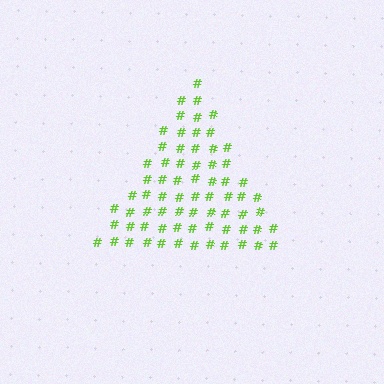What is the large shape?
The large shape is a triangle.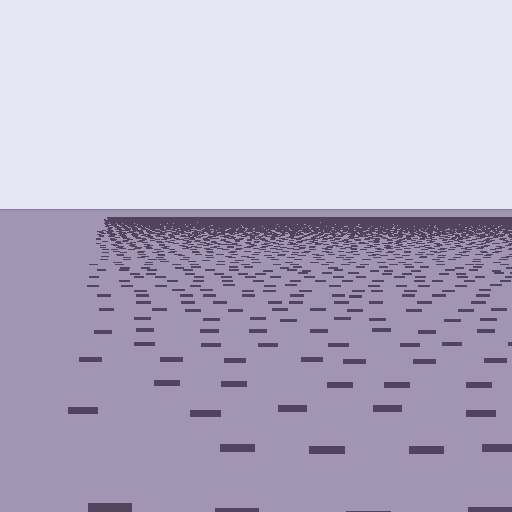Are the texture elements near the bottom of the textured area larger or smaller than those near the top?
Larger. Near the bottom, elements are closer to the viewer and appear at a bigger on-screen size.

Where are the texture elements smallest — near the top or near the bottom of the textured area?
Near the top.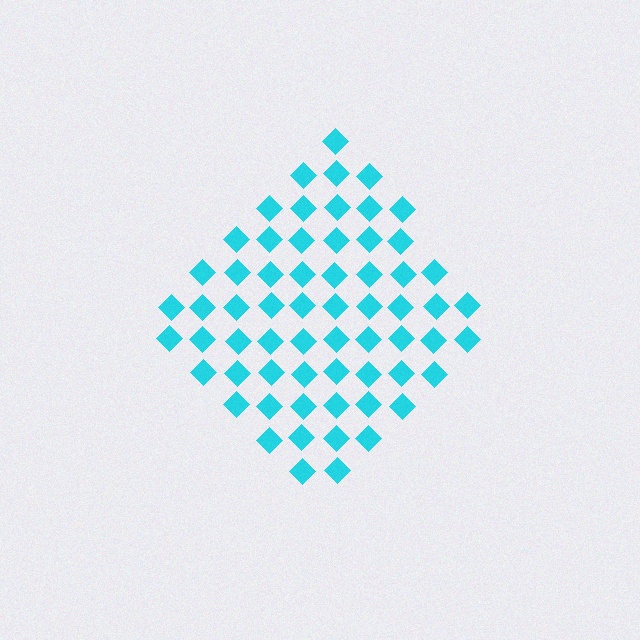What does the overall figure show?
The overall figure shows a diamond.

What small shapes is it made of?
It is made of small diamonds.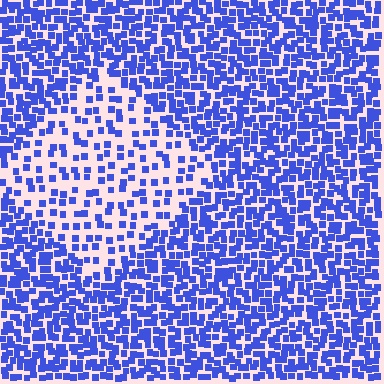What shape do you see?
I see a diamond.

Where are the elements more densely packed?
The elements are more densely packed outside the diamond boundary.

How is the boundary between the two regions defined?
The boundary is defined by a change in element density (approximately 2.3x ratio). All elements are the same color, size, and shape.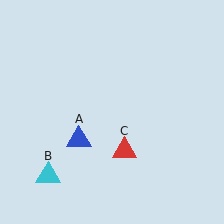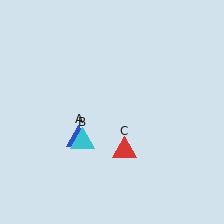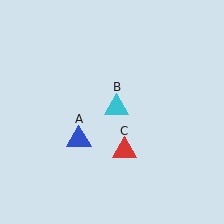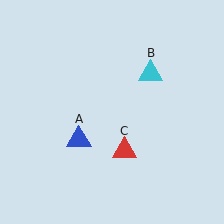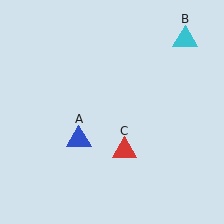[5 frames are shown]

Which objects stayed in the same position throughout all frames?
Blue triangle (object A) and red triangle (object C) remained stationary.